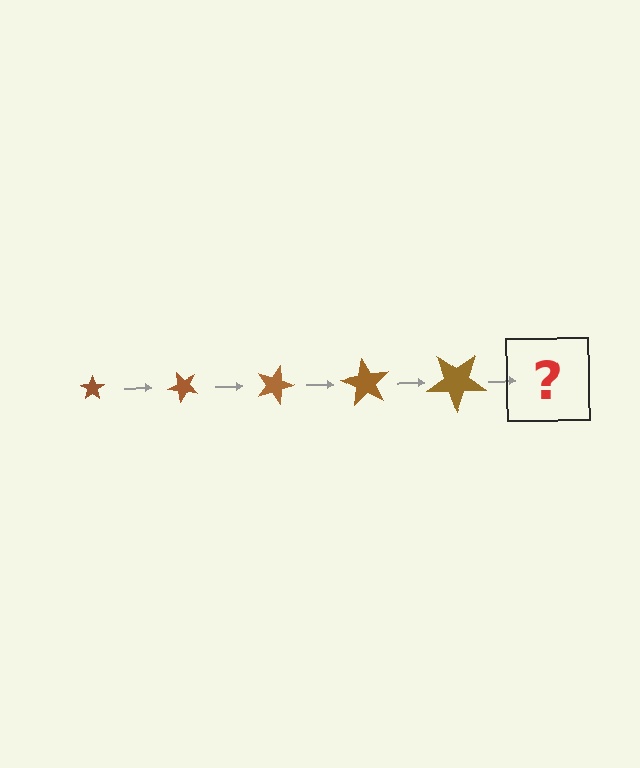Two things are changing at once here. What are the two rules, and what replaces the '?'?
The two rules are that the star grows larger each step and it rotates 45 degrees each step. The '?' should be a star, larger than the previous one and rotated 225 degrees from the start.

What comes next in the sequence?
The next element should be a star, larger than the previous one and rotated 225 degrees from the start.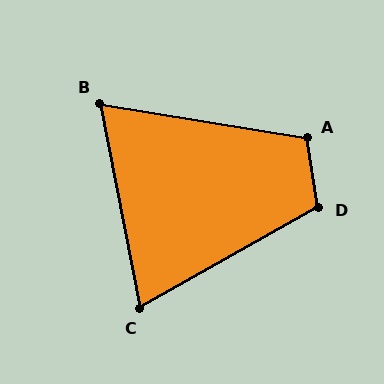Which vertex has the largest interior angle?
D, at approximately 110 degrees.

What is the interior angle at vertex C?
Approximately 72 degrees (acute).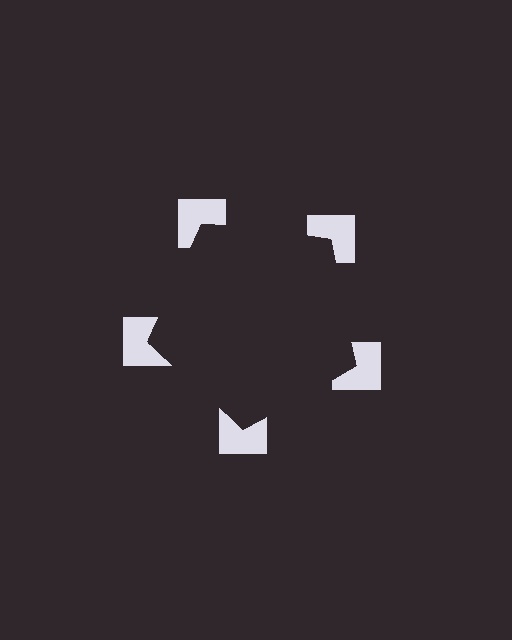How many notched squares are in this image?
There are 5 — one at each vertex of the illusory pentagon.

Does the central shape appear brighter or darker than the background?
It typically appears slightly darker than the background, even though no actual brightness change is drawn.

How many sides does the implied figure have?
5 sides.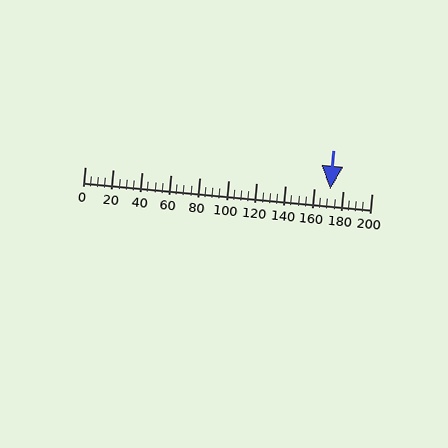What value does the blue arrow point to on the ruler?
The blue arrow points to approximately 171.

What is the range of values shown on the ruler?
The ruler shows values from 0 to 200.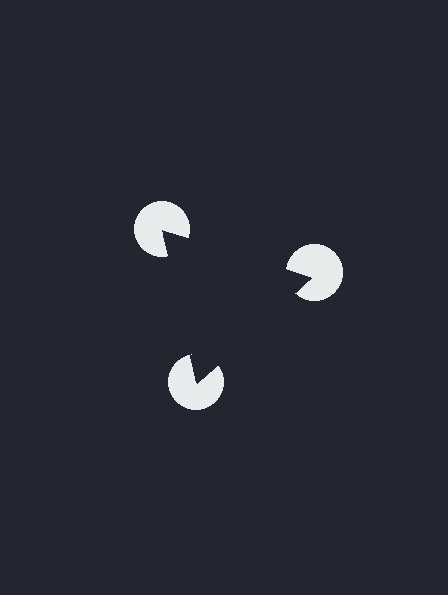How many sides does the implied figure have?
3 sides.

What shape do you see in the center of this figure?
An illusory triangle — its edges are inferred from the aligned wedge cuts in the pac-man discs, not physically drawn.